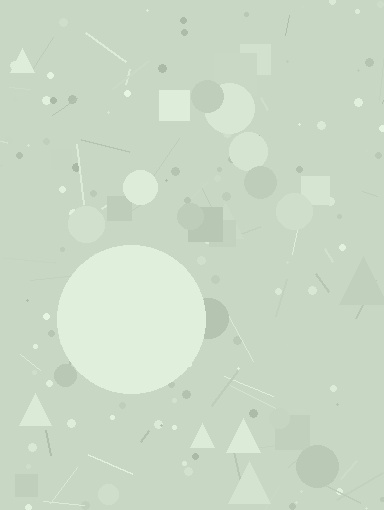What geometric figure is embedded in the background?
A circle is embedded in the background.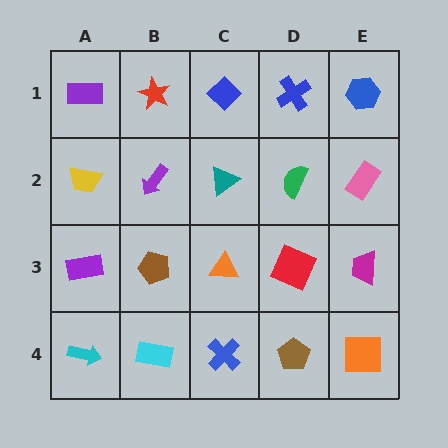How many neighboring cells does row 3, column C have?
4.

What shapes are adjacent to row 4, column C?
An orange triangle (row 3, column C), a cyan rectangle (row 4, column B), a brown pentagon (row 4, column D).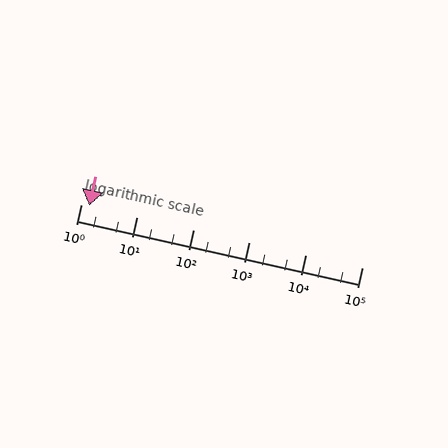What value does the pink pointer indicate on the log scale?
The pointer indicates approximately 1.4.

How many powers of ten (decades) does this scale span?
The scale spans 5 decades, from 1 to 100000.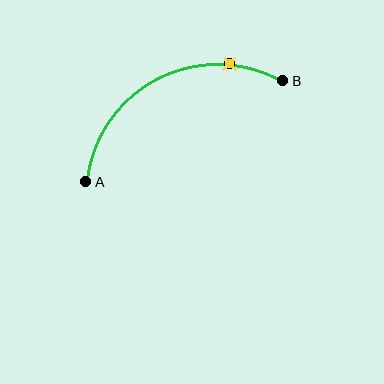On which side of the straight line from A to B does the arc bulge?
The arc bulges above the straight line connecting A and B.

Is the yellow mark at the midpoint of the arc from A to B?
No. The yellow mark lies on the arc but is closer to endpoint B. The arc midpoint would be at the point on the curve equidistant along the arc from both A and B.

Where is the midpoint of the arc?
The arc midpoint is the point on the curve farthest from the straight line joining A and B. It sits above that line.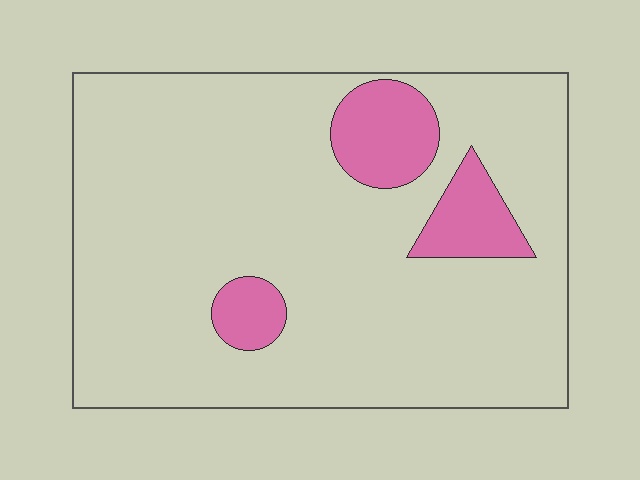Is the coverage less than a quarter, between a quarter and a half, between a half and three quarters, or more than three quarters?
Less than a quarter.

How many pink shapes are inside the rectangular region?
3.